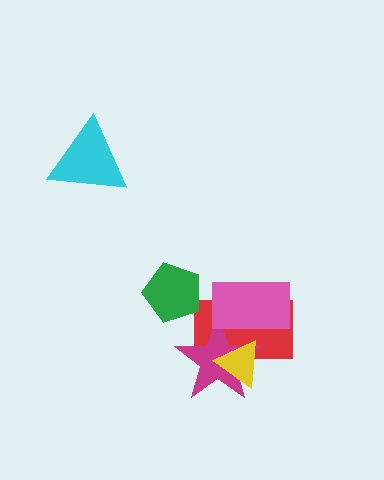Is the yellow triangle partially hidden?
Yes, it is partially covered by another shape.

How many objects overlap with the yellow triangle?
3 objects overlap with the yellow triangle.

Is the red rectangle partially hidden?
Yes, it is partially covered by another shape.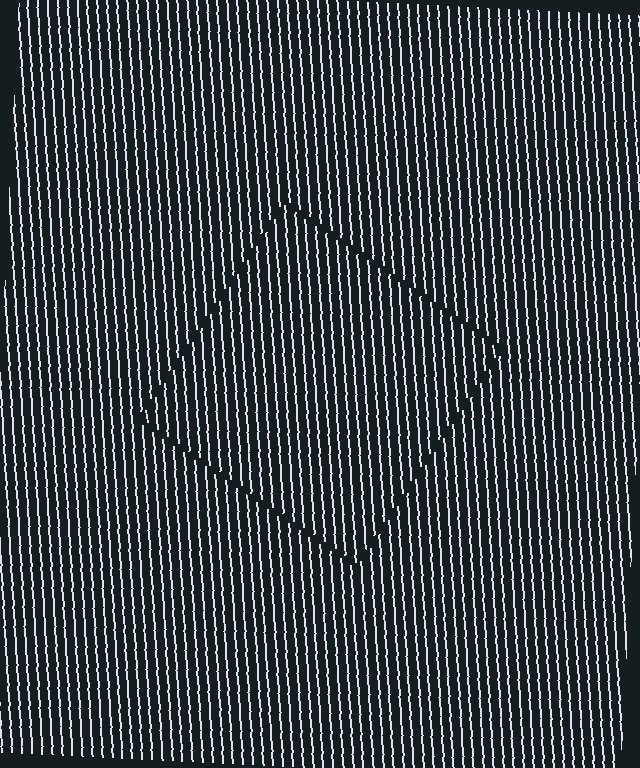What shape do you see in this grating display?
An illusory square. The interior of the shape contains the same grating, shifted by half a period — the contour is defined by the phase discontinuity where line-ends from the inner and outer gratings abut.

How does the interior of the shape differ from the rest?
The interior of the shape contains the same grating, shifted by half a period — the contour is defined by the phase discontinuity where line-ends from the inner and outer gratings abut.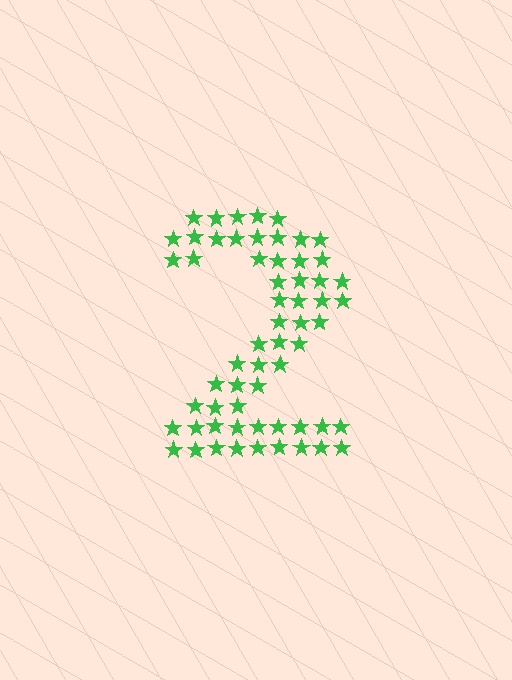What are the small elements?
The small elements are stars.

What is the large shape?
The large shape is the digit 2.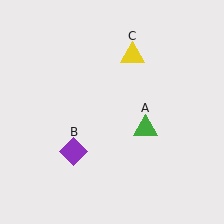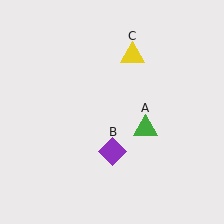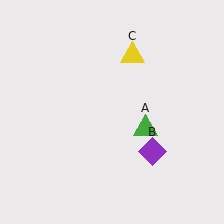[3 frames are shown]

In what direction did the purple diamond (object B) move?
The purple diamond (object B) moved right.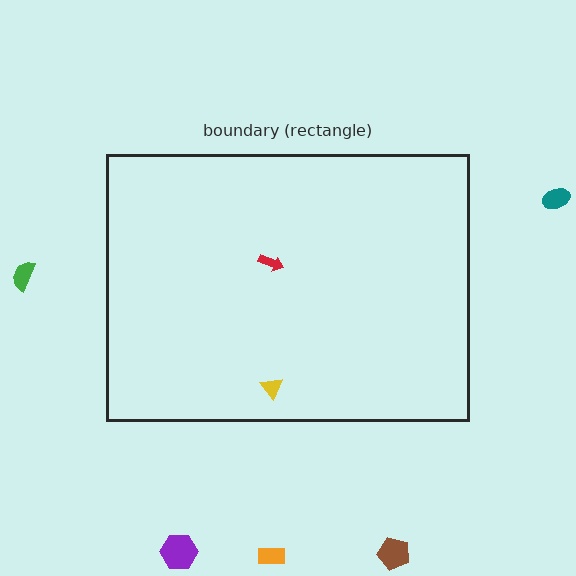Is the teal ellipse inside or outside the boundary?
Outside.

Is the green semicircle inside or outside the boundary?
Outside.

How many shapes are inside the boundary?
2 inside, 5 outside.